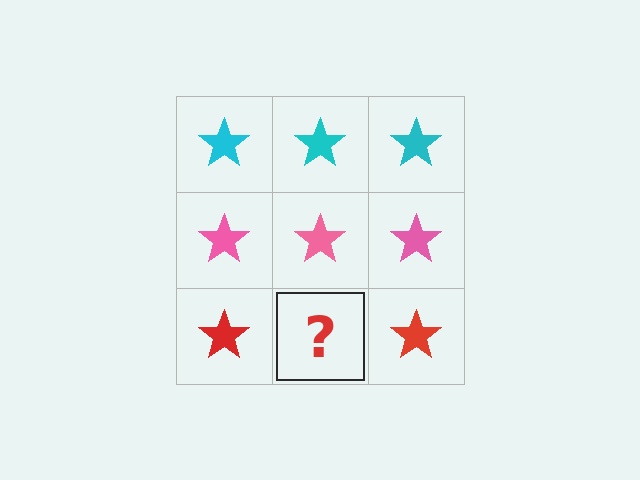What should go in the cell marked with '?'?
The missing cell should contain a red star.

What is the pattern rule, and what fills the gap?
The rule is that each row has a consistent color. The gap should be filled with a red star.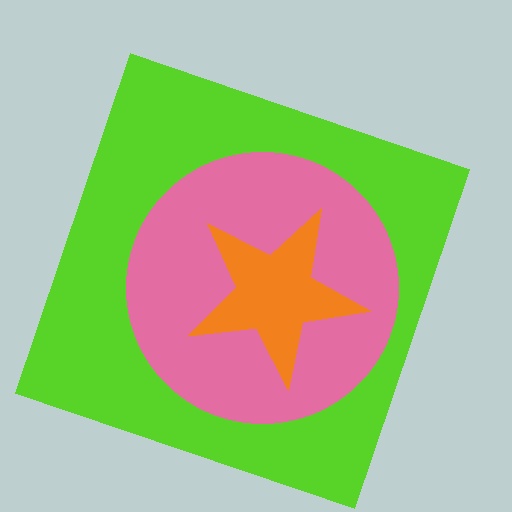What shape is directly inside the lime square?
The pink circle.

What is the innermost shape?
The orange star.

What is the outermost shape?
The lime square.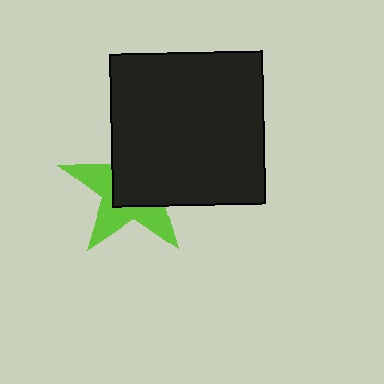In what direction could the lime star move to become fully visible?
The lime star could move toward the lower-left. That would shift it out from behind the black square entirely.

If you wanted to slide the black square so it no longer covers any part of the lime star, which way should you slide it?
Slide it toward the upper-right — that is the most direct way to separate the two shapes.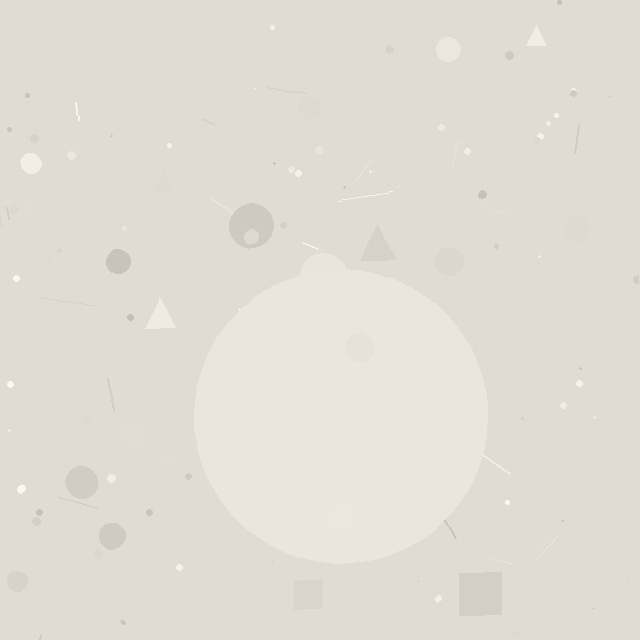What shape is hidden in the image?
A circle is hidden in the image.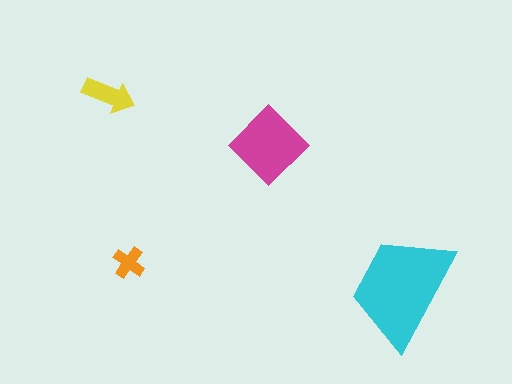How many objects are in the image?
There are 4 objects in the image.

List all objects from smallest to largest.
The orange cross, the yellow arrow, the magenta diamond, the cyan trapezoid.